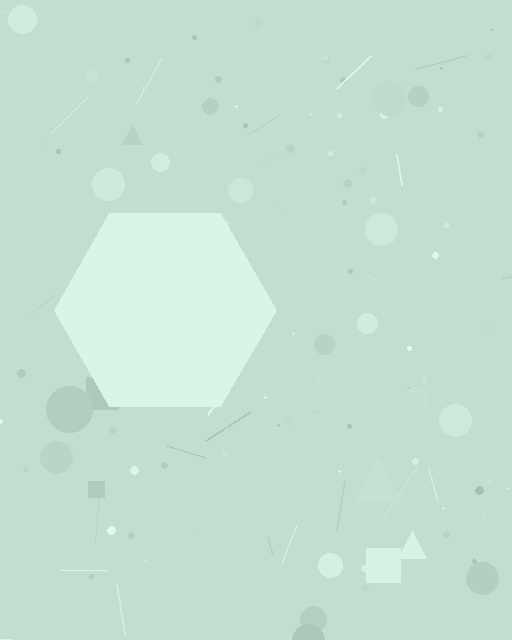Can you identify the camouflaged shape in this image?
The camouflaged shape is a hexagon.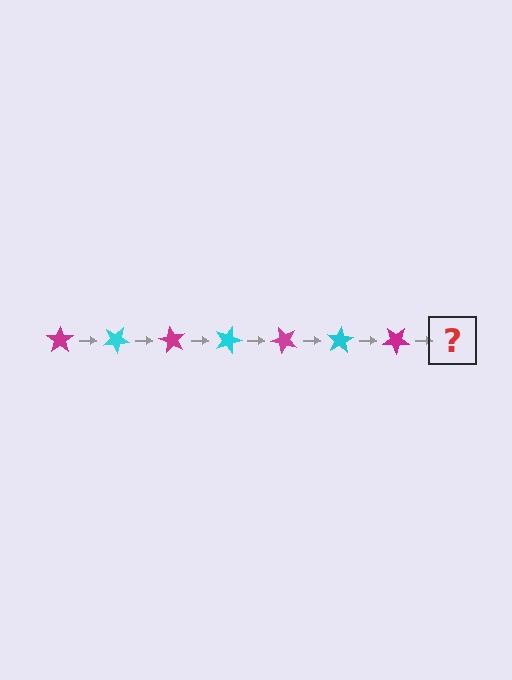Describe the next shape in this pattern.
It should be a cyan star, rotated 210 degrees from the start.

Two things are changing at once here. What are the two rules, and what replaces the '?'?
The two rules are that it rotates 30 degrees each step and the color cycles through magenta and cyan. The '?' should be a cyan star, rotated 210 degrees from the start.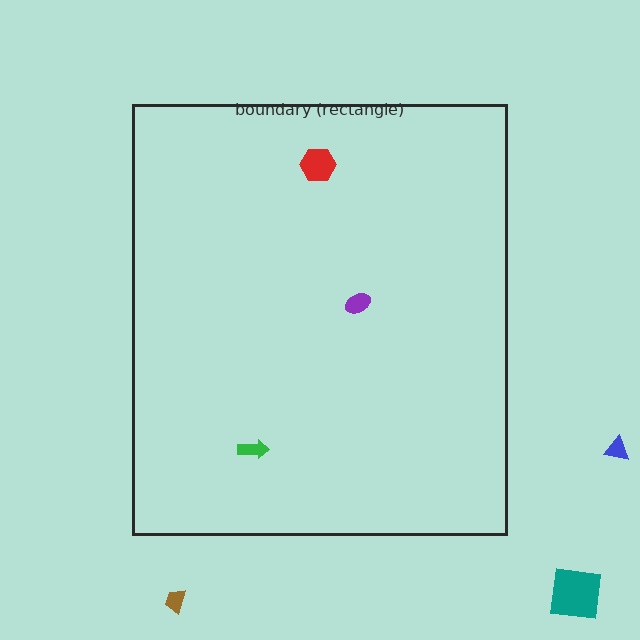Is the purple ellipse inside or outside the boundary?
Inside.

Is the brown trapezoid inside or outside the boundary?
Outside.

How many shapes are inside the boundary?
3 inside, 3 outside.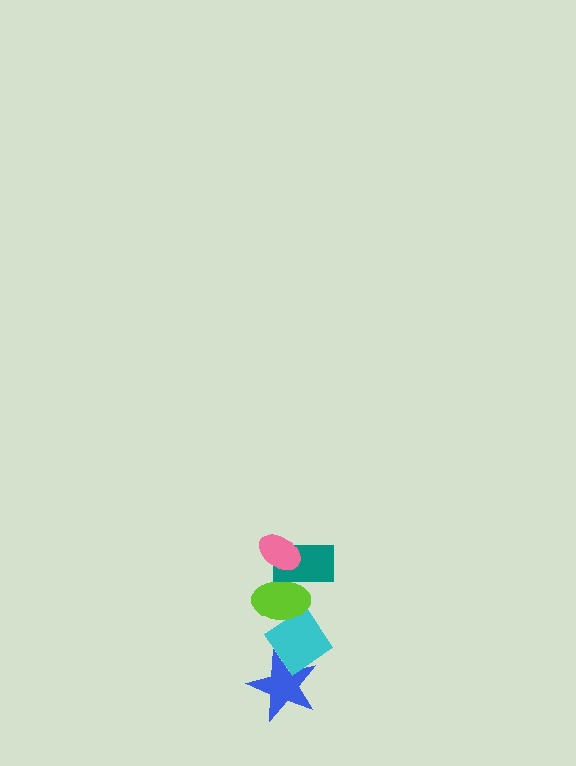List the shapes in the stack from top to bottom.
From top to bottom: the pink ellipse, the teal rectangle, the lime ellipse, the cyan diamond, the blue star.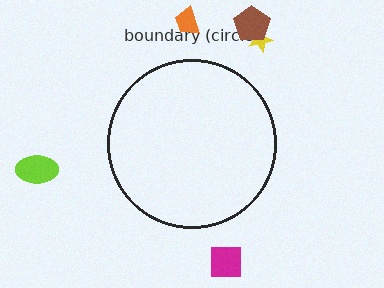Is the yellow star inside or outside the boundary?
Outside.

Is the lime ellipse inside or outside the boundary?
Outside.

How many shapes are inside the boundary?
0 inside, 5 outside.